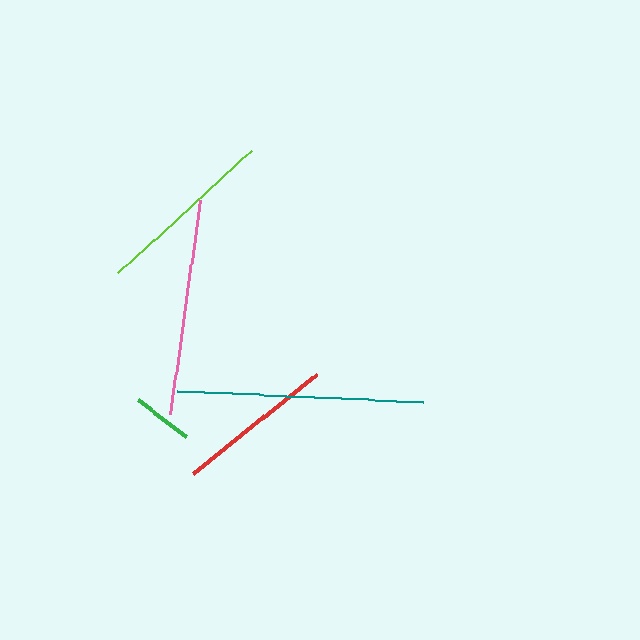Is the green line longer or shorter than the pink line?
The pink line is longer than the green line.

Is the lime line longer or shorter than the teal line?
The teal line is longer than the lime line.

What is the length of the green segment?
The green segment is approximately 60 pixels long.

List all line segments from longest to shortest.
From longest to shortest: teal, pink, lime, red, green.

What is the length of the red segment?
The red segment is approximately 158 pixels long.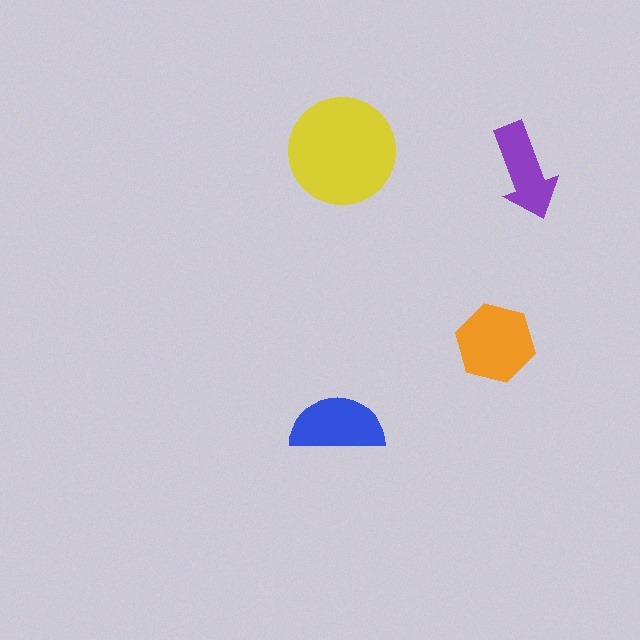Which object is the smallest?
The purple arrow.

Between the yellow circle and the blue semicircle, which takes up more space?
The yellow circle.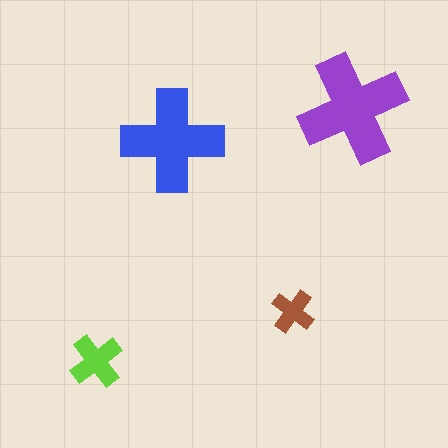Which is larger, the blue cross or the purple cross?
The purple one.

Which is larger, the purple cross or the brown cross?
The purple one.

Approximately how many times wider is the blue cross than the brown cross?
About 2.5 times wider.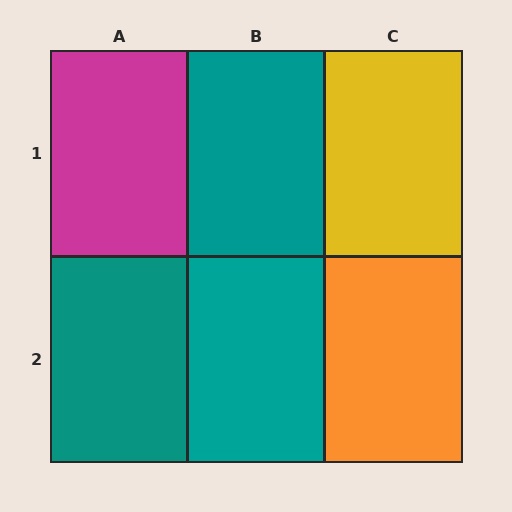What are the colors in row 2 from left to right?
Teal, teal, orange.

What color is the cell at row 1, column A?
Magenta.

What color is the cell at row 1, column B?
Teal.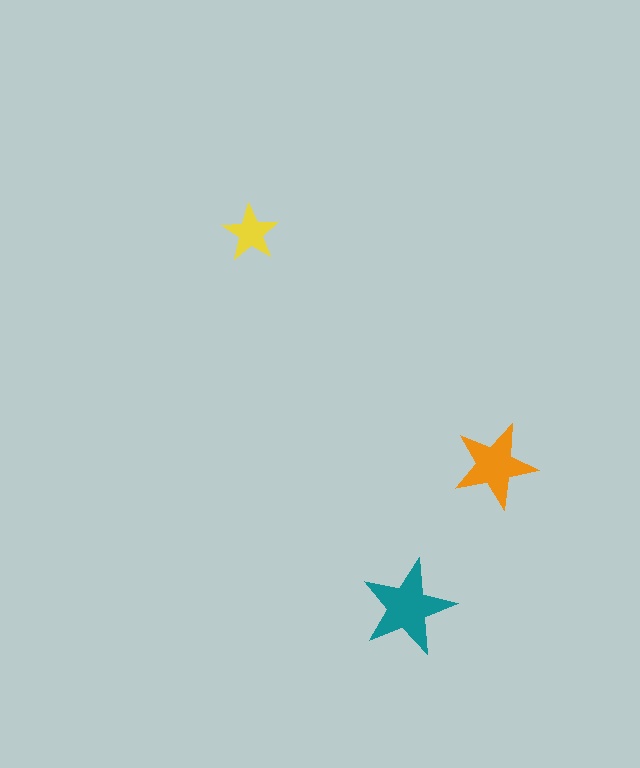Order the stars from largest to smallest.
the teal one, the orange one, the yellow one.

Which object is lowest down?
The teal star is bottommost.